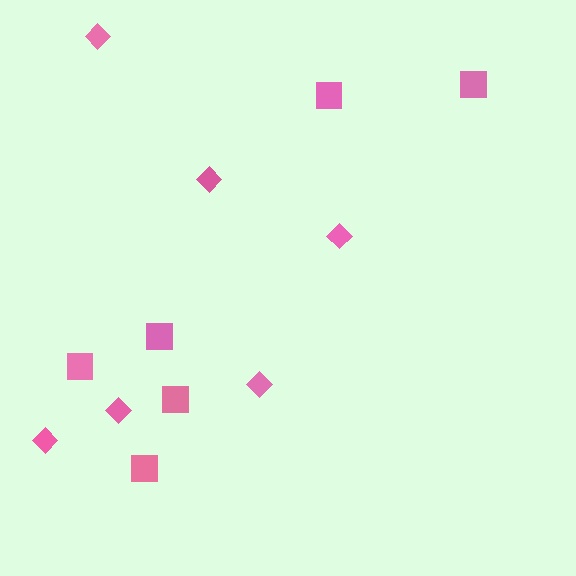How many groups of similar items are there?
There are 2 groups: one group of squares (6) and one group of diamonds (6).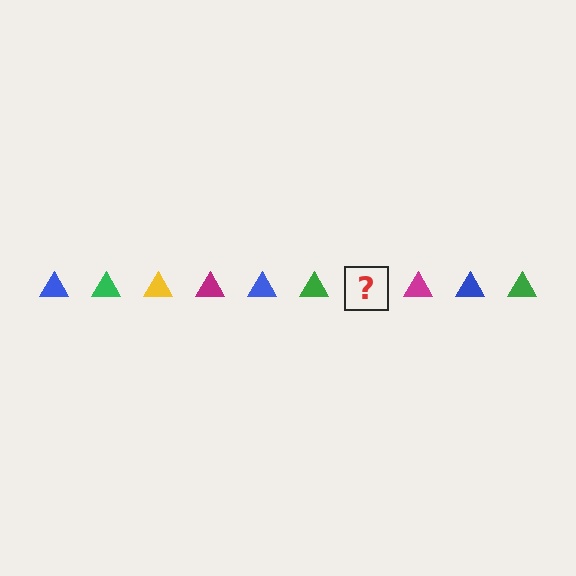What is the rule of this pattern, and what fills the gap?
The rule is that the pattern cycles through blue, green, yellow, magenta triangles. The gap should be filled with a yellow triangle.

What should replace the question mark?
The question mark should be replaced with a yellow triangle.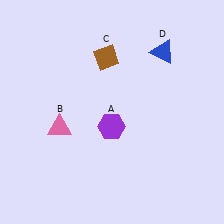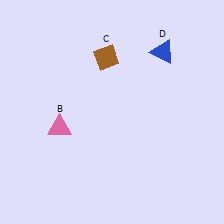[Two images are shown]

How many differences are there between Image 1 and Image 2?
There is 1 difference between the two images.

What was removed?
The purple hexagon (A) was removed in Image 2.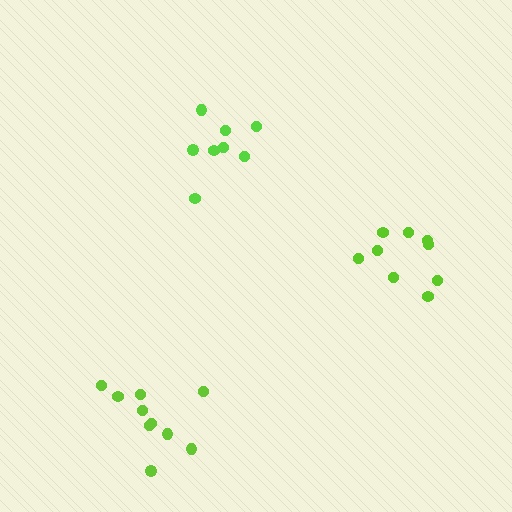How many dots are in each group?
Group 1: 8 dots, Group 2: 10 dots, Group 3: 9 dots (27 total).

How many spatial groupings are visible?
There are 3 spatial groupings.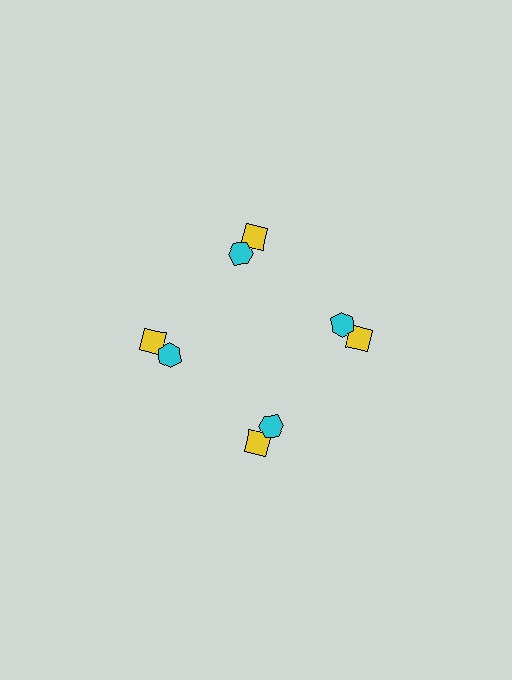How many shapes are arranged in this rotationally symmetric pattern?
There are 8 shapes, arranged in 4 groups of 2.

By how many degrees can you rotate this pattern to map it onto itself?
The pattern maps onto itself every 90 degrees of rotation.